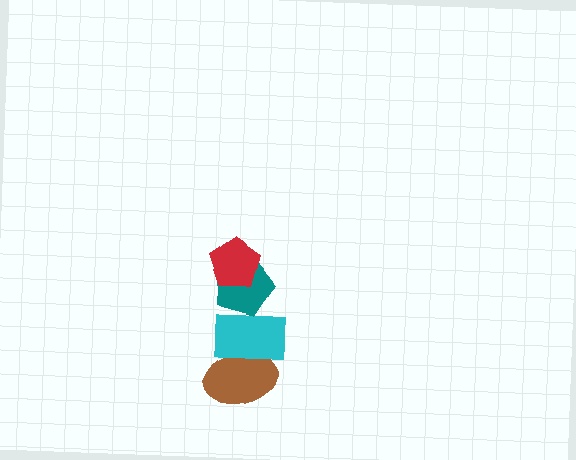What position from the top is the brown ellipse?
The brown ellipse is 4th from the top.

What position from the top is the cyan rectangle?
The cyan rectangle is 3rd from the top.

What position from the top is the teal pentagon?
The teal pentagon is 2nd from the top.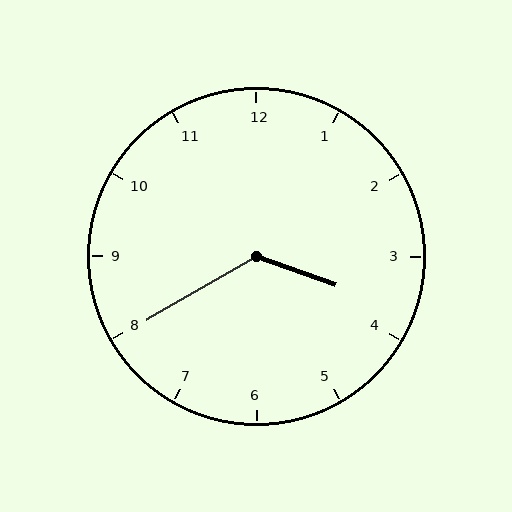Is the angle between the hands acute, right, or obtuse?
It is obtuse.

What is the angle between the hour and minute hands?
Approximately 130 degrees.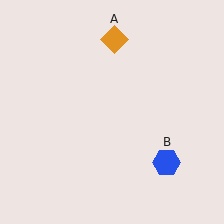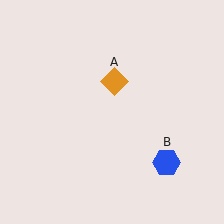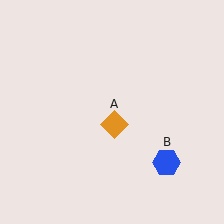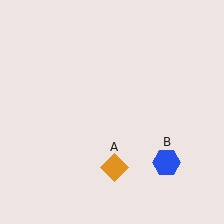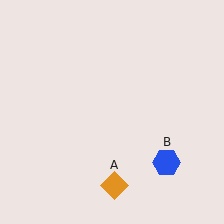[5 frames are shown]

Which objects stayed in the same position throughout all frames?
Blue hexagon (object B) remained stationary.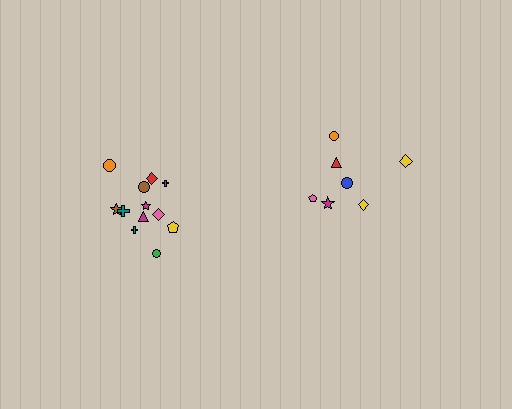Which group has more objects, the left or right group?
The left group.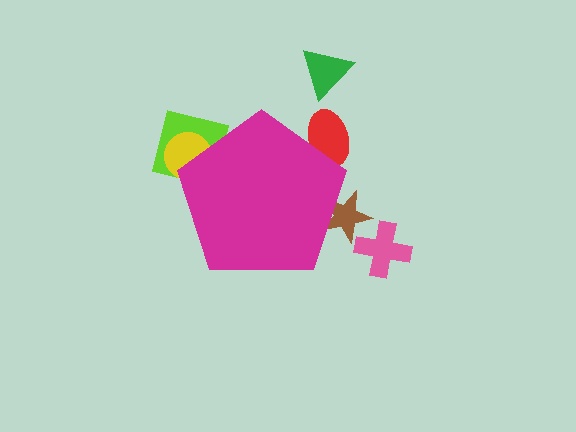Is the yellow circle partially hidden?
Yes, the yellow circle is partially hidden behind the magenta pentagon.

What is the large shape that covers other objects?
A magenta pentagon.